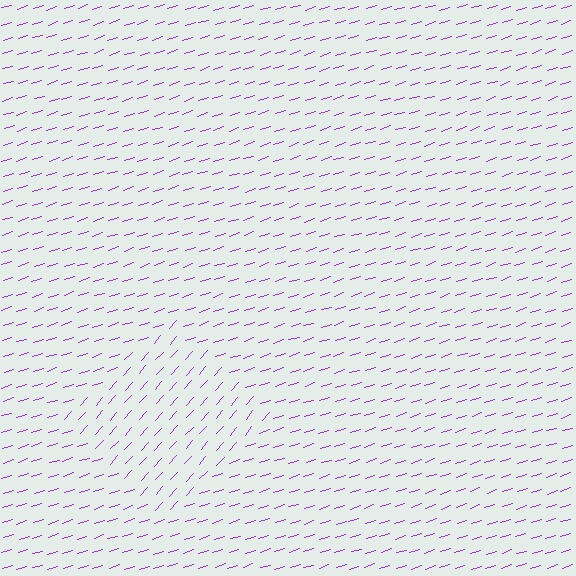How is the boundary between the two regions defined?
The boundary is defined purely by a change in line orientation (approximately 31 degrees difference). All lines are the same color and thickness.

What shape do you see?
I see a diamond.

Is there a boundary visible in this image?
Yes, there is a texture boundary formed by a change in line orientation.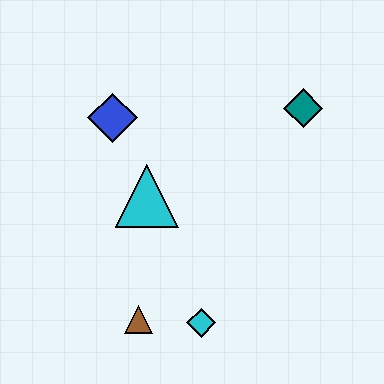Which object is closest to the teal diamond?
The cyan triangle is closest to the teal diamond.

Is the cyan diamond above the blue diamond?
No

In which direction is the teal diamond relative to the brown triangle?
The teal diamond is above the brown triangle.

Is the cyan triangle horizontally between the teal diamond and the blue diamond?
Yes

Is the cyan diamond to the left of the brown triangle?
No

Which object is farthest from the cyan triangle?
The teal diamond is farthest from the cyan triangle.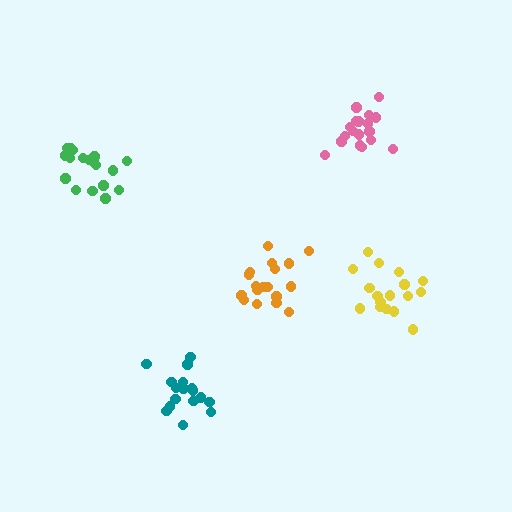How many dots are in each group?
Group 1: 18 dots, Group 2: 18 dots, Group 3: 20 dots, Group 4: 18 dots, Group 5: 17 dots (91 total).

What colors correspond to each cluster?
The clusters are colored: orange, teal, green, pink, yellow.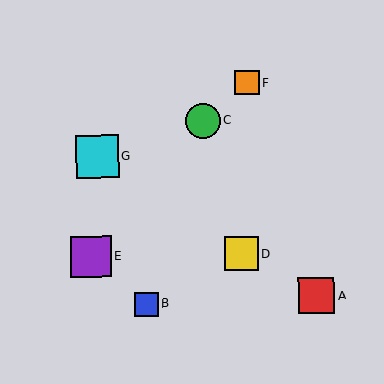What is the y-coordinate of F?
Object F is at y≈83.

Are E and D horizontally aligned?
Yes, both are at y≈257.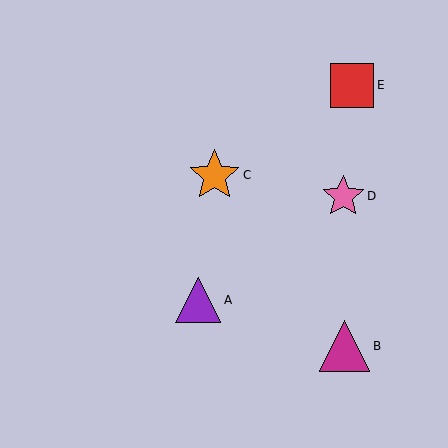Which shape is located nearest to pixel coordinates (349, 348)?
The magenta triangle (labeled B) at (345, 346) is nearest to that location.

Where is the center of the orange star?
The center of the orange star is at (214, 176).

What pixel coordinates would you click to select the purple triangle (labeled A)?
Click at (198, 300) to select the purple triangle A.